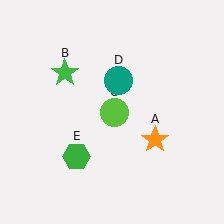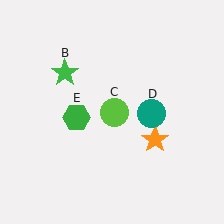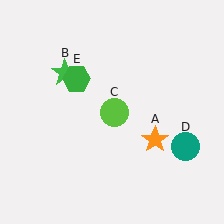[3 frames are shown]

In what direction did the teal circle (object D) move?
The teal circle (object D) moved down and to the right.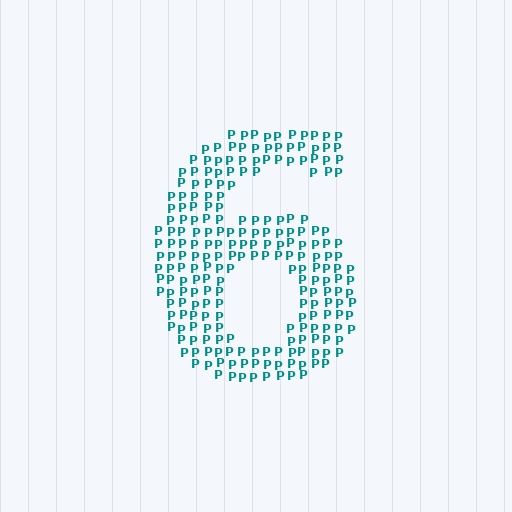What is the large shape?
The large shape is the digit 6.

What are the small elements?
The small elements are letter P's.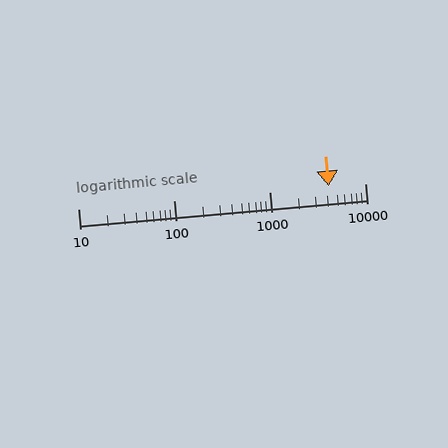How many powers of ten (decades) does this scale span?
The scale spans 3 decades, from 10 to 10000.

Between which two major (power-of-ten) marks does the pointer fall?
The pointer is between 1000 and 10000.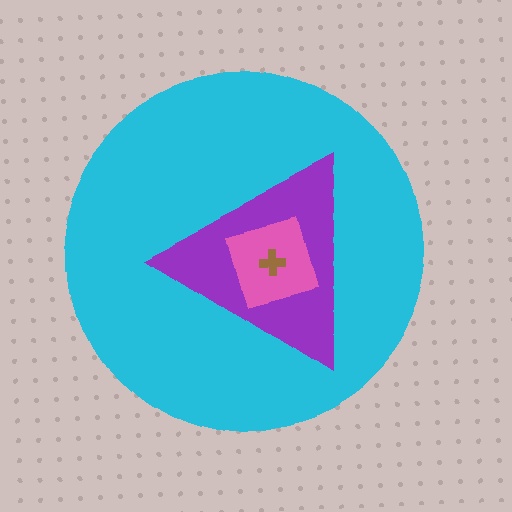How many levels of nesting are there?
4.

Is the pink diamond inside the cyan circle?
Yes.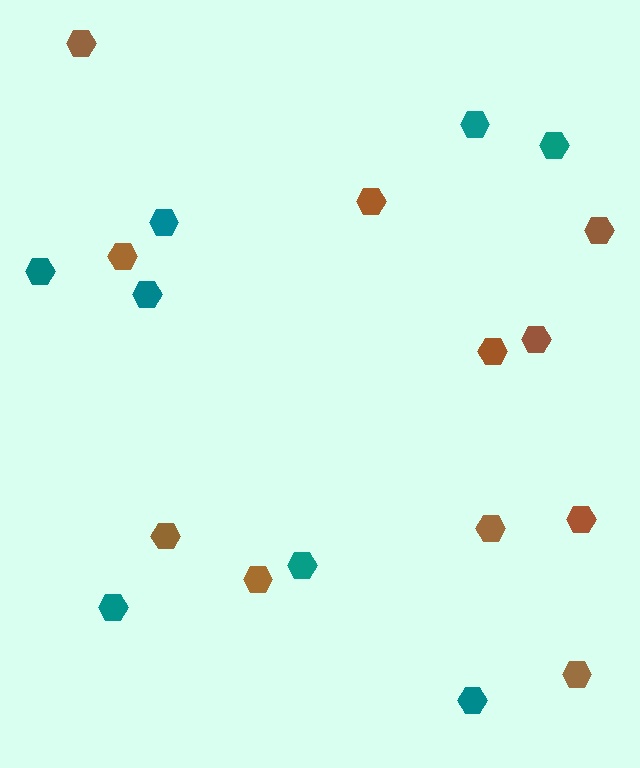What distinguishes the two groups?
There are 2 groups: one group of brown hexagons (11) and one group of teal hexagons (8).